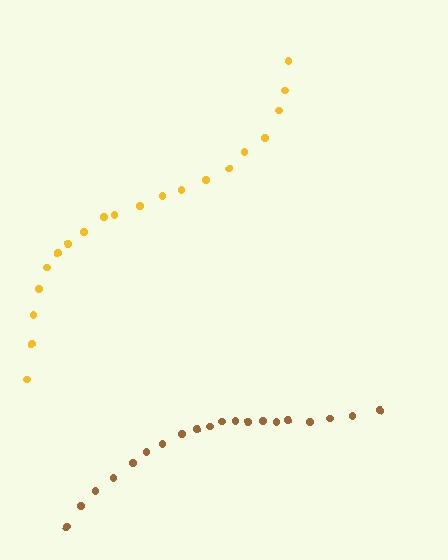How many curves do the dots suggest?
There are 2 distinct paths.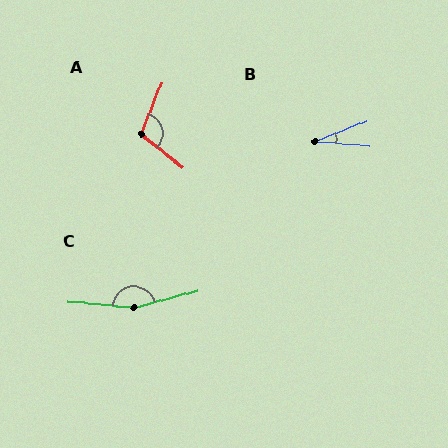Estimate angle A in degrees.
Approximately 107 degrees.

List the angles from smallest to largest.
B (27°), A (107°), C (160°).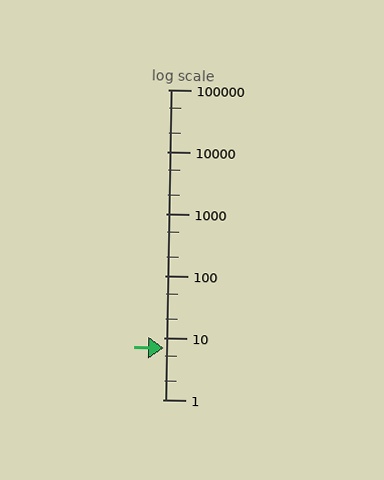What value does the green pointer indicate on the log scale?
The pointer indicates approximately 6.7.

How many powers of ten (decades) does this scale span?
The scale spans 5 decades, from 1 to 100000.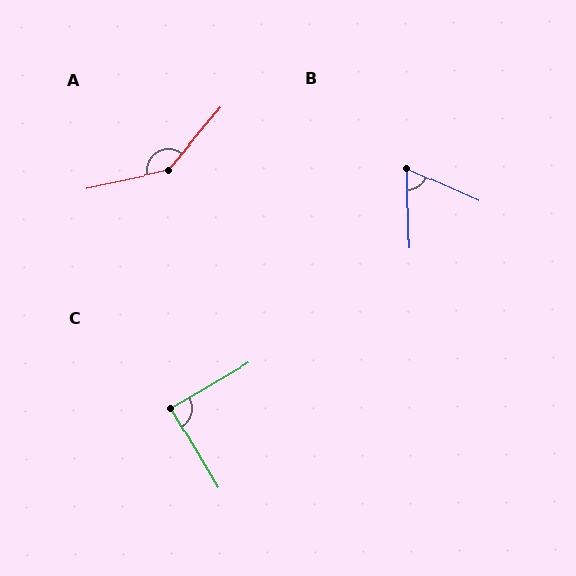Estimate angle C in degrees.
Approximately 89 degrees.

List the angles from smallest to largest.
B (64°), C (89°), A (142°).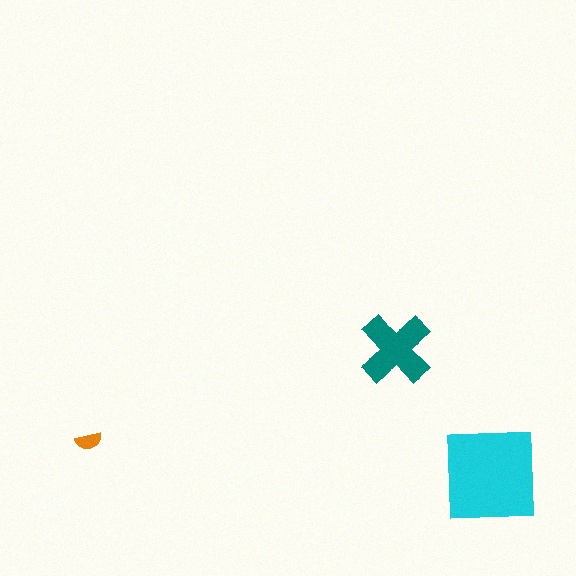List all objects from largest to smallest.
The cyan square, the teal cross, the orange semicircle.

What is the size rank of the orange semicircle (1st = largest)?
3rd.